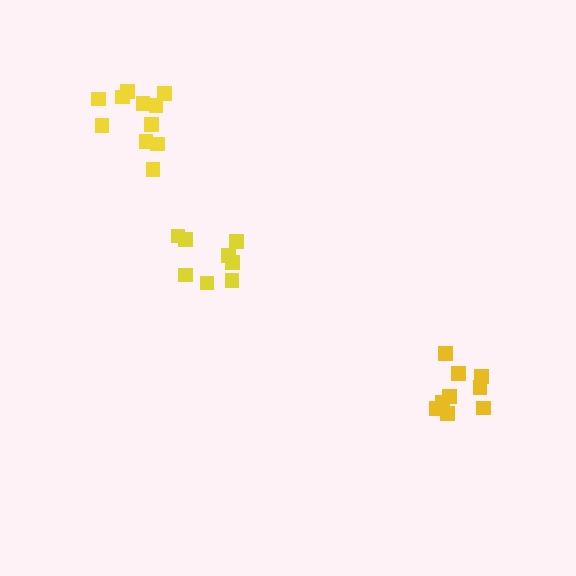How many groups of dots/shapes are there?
There are 3 groups.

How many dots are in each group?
Group 1: 8 dots, Group 2: 12 dots, Group 3: 11 dots (31 total).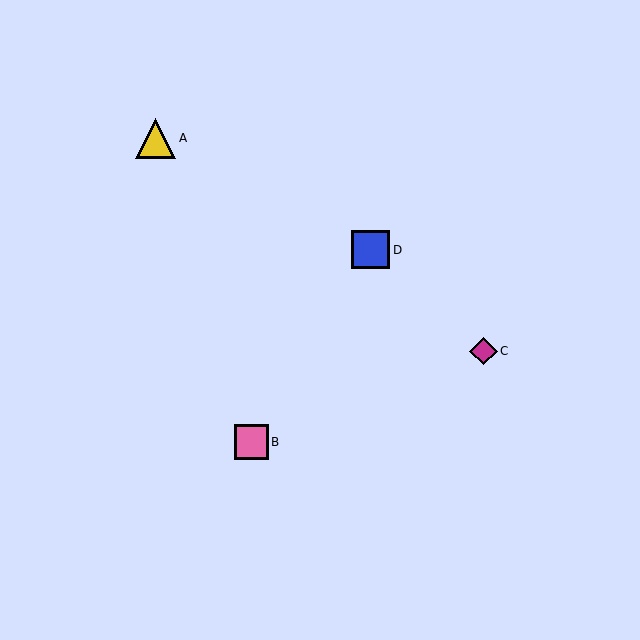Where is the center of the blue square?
The center of the blue square is at (371, 250).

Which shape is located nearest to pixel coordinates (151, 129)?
The yellow triangle (labeled A) at (156, 138) is nearest to that location.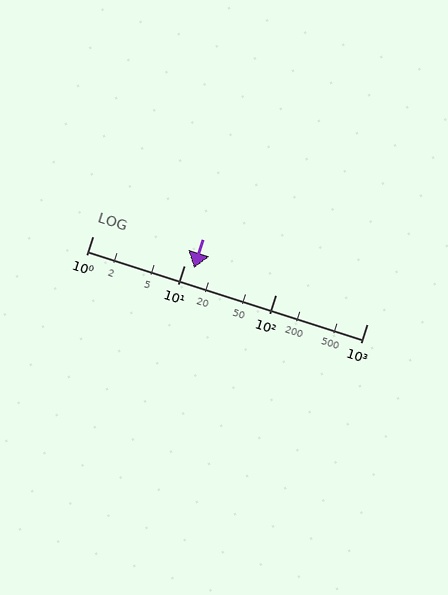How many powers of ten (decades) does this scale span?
The scale spans 3 decades, from 1 to 1000.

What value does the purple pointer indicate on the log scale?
The pointer indicates approximately 13.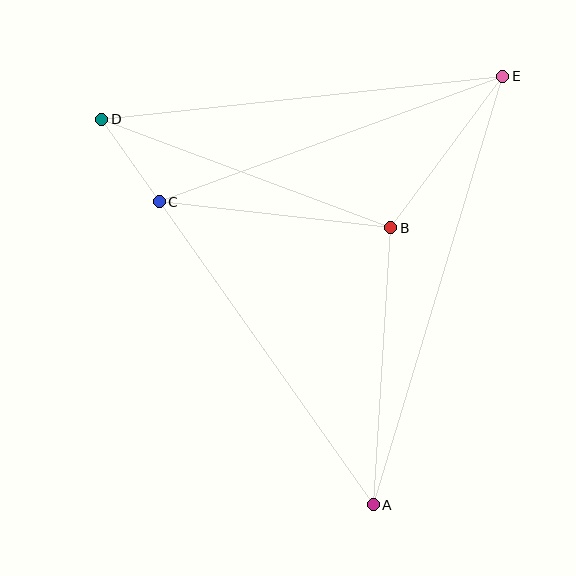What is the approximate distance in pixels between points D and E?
The distance between D and E is approximately 403 pixels.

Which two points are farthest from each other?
Points A and D are farthest from each other.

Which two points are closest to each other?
Points C and D are closest to each other.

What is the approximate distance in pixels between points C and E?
The distance between C and E is approximately 366 pixels.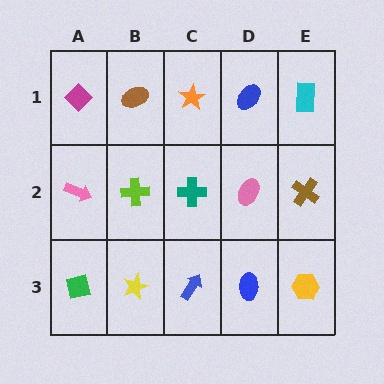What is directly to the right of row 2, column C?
A pink ellipse.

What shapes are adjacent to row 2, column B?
A brown ellipse (row 1, column B), a yellow star (row 3, column B), a pink arrow (row 2, column A), a teal cross (row 2, column C).